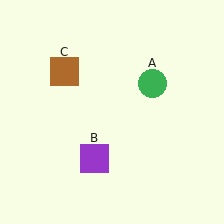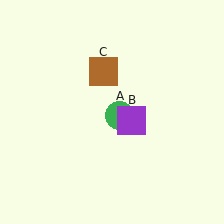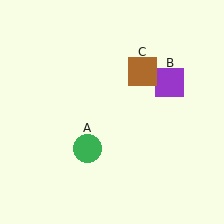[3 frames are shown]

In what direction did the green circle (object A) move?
The green circle (object A) moved down and to the left.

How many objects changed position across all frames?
3 objects changed position: green circle (object A), purple square (object B), brown square (object C).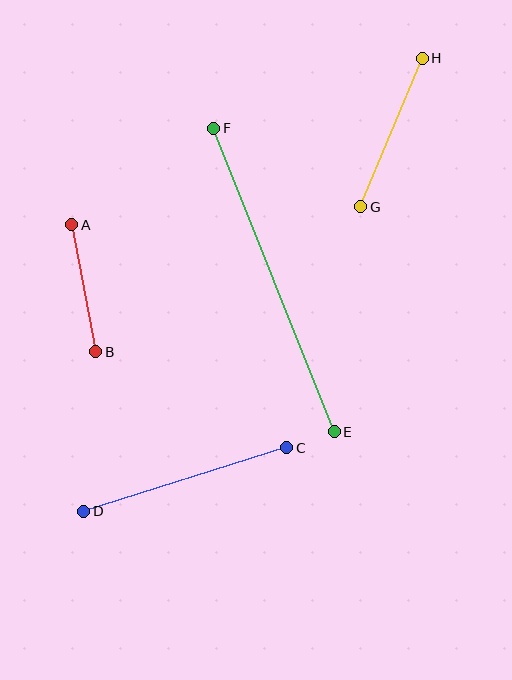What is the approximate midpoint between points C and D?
The midpoint is at approximately (185, 479) pixels.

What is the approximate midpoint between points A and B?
The midpoint is at approximately (84, 288) pixels.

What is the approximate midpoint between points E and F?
The midpoint is at approximately (274, 280) pixels.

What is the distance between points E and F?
The distance is approximately 327 pixels.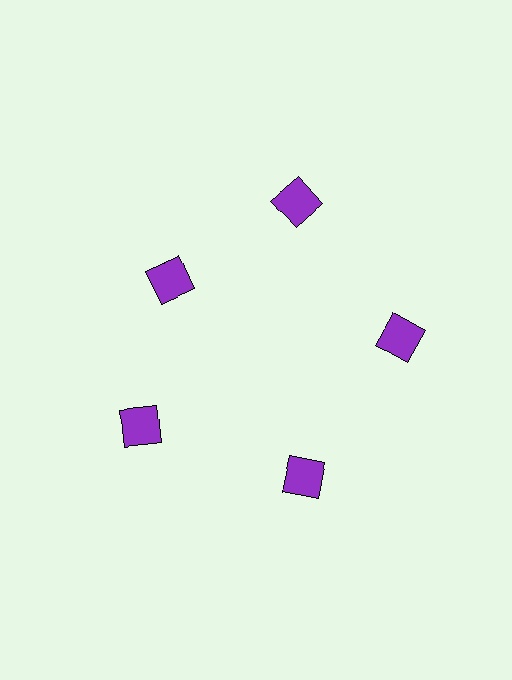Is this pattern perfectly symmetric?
No. The 5 purple squares are arranged in a ring, but one element near the 10 o'clock position is pulled inward toward the center, breaking the 5-fold rotational symmetry.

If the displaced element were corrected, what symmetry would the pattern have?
It would have 5-fold rotational symmetry — the pattern would map onto itself every 72 degrees.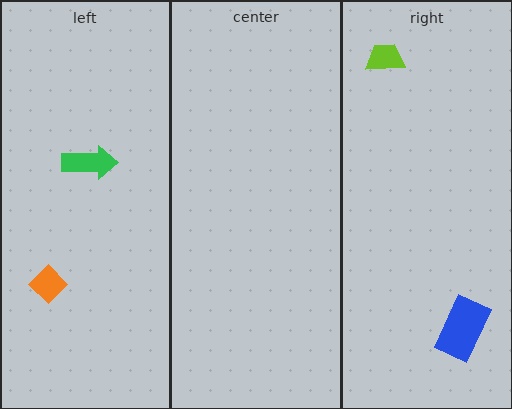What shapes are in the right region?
The blue rectangle, the lime trapezoid.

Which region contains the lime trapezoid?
The right region.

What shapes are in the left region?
The green arrow, the orange diamond.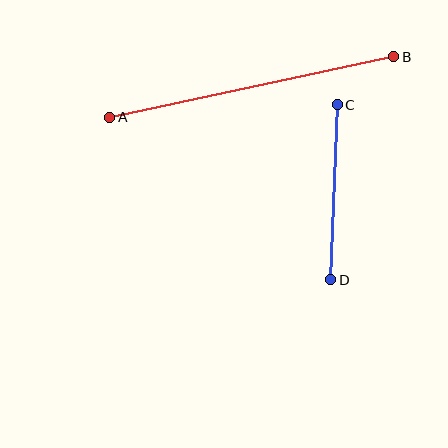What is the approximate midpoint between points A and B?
The midpoint is at approximately (252, 87) pixels.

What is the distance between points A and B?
The distance is approximately 290 pixels.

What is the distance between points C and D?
The distance is approximately 175 pixels.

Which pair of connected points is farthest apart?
Points A and B are farthest apart.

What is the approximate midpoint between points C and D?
The midpoint is at approximately (334, 192) pixels.